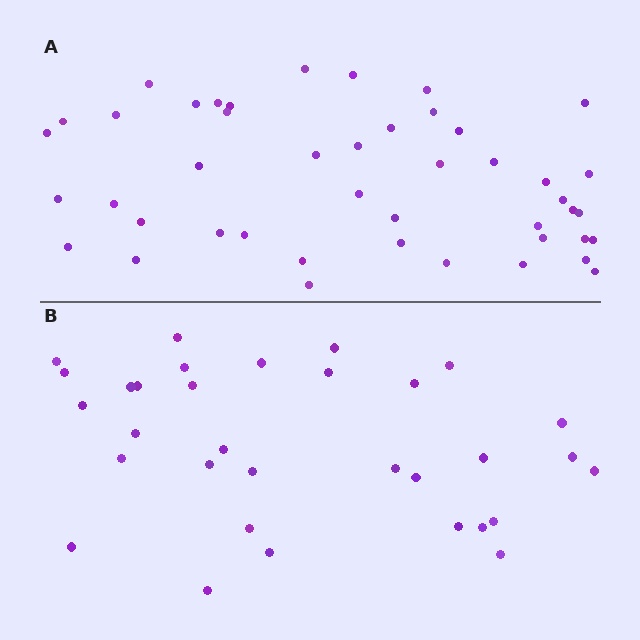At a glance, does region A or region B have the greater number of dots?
Region A (the top region) has more dots.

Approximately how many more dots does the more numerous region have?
Region A has approximately 15 more dots than region B.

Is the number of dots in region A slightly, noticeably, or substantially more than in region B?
Region A has noticeably more, but not dramatically so. The ratio is roughly 1.4 to 1.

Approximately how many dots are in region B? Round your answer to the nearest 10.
About 30 dots. (The exact count is 32, which rounds to 30.)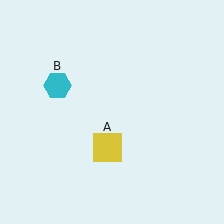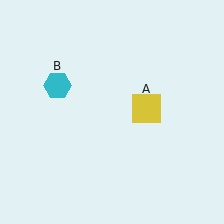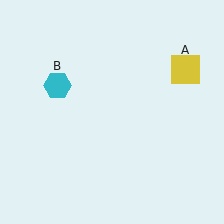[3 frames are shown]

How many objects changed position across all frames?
1 object changed position: yellow square (object A).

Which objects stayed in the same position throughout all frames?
Cyan hexagon (object B) remained stationary.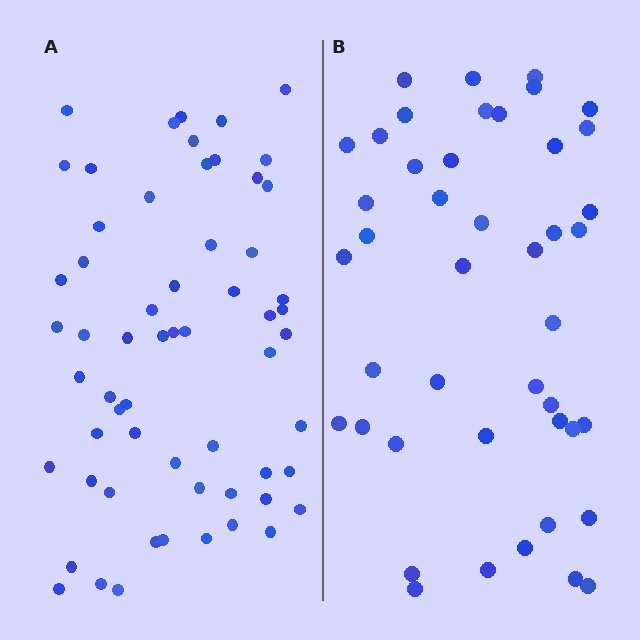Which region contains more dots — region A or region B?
Region A (the left region) has more dots.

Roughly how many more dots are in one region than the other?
Region A has approximately 15 more dots than region B.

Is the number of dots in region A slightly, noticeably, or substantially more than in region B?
Region A has noticeably more, but not dramatically so. The ratio is roughly 1.4 to 1.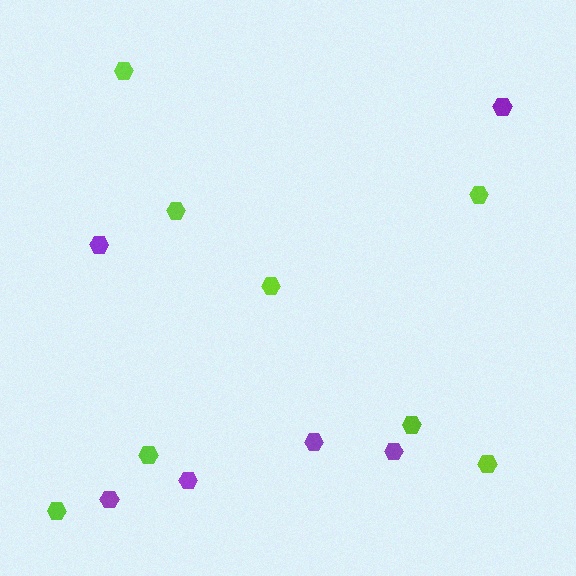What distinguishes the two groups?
There are 2 groups: one group of purple hexagons (6) and one group of lime hexagons (8).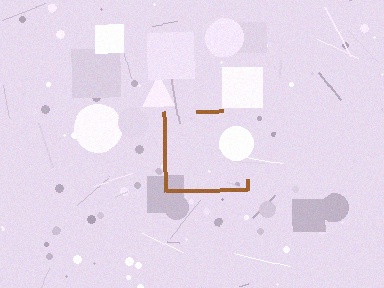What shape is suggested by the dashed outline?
The dashed outline suggests a square.